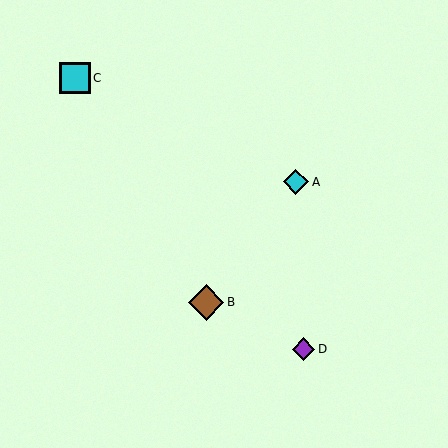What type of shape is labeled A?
Shape A is a cyan diamond.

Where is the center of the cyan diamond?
The center of the cyan diamond is at (296, 182).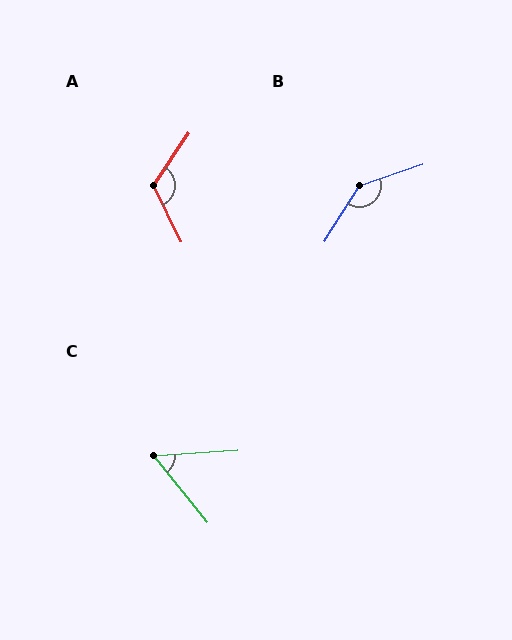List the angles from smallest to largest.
C (55°), A (120°), B (141°).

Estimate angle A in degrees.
Approximately 120 degrees.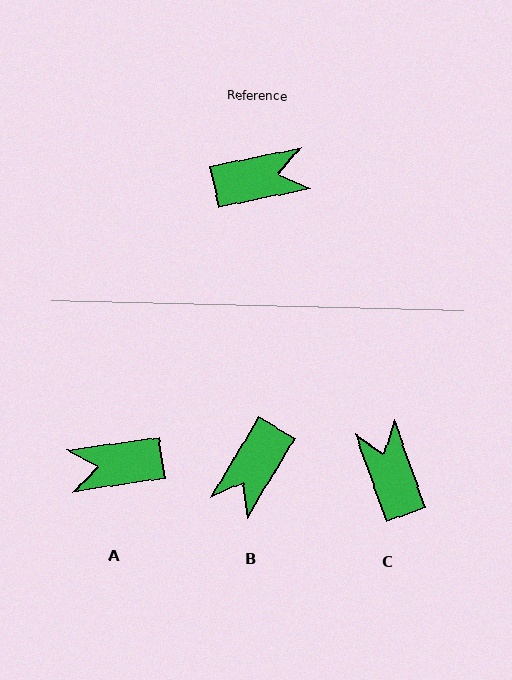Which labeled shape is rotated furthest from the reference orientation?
A, about 176 degrees away.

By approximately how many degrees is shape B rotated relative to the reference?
Approximately 132 degrees clockwise.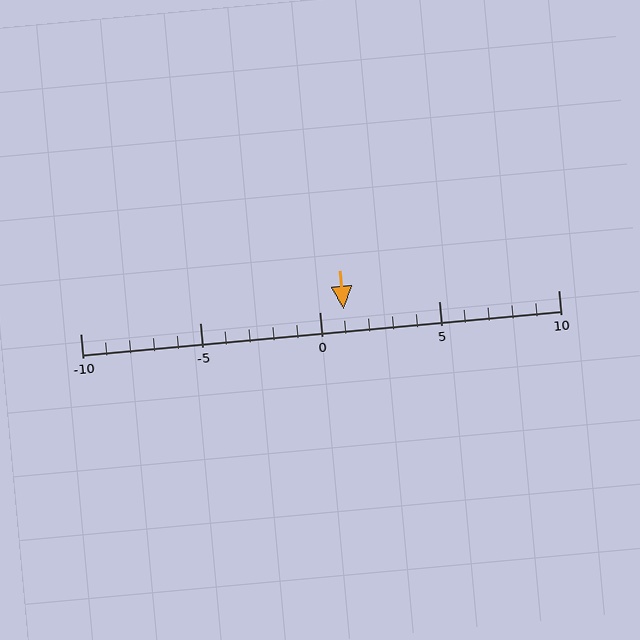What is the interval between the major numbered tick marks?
The major tick marks are spaced 5 units apart.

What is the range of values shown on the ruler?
The ruler shows values from -10 to 10.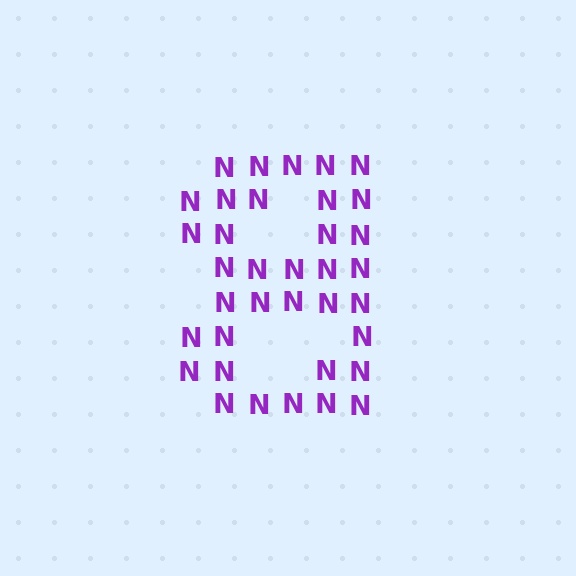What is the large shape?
The large shape is the digit 8.